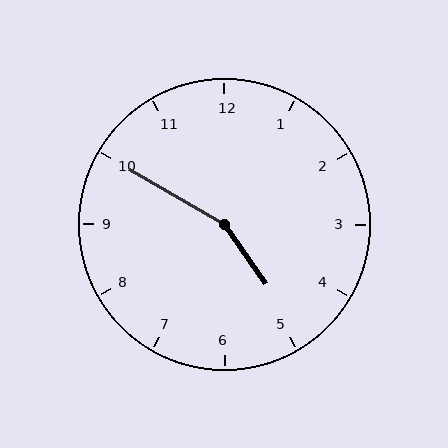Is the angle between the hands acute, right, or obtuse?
It is obtuse.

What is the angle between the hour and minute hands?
Approximately 155 degrees.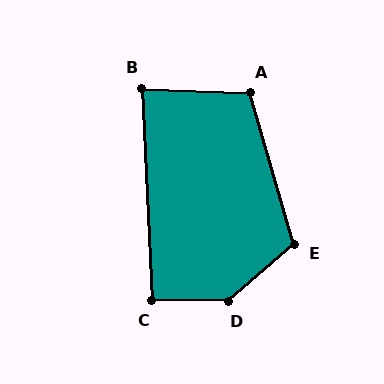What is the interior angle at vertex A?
Approximately 109 degrees (obtuse).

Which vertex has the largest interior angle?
D, at approximately 138 degrees.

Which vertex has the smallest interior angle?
B, at approximately 85 degrees.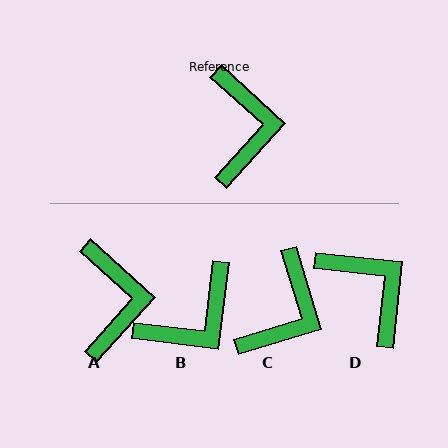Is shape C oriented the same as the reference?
No, it is off by about 31 degrees.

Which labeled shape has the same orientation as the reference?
A.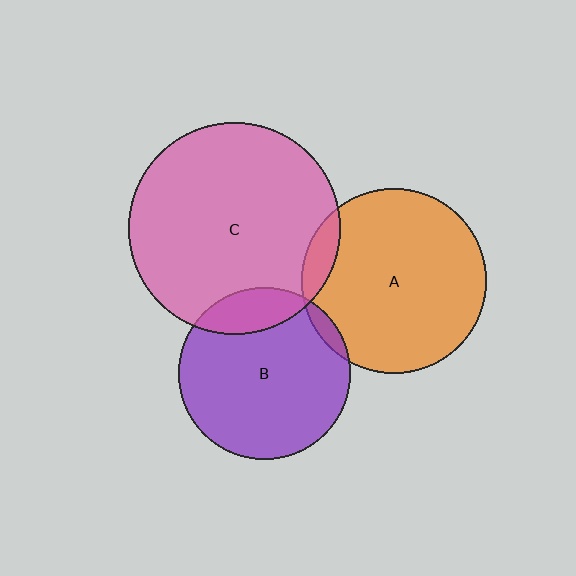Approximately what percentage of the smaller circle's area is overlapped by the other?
Approximately 10%.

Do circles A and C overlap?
Yes.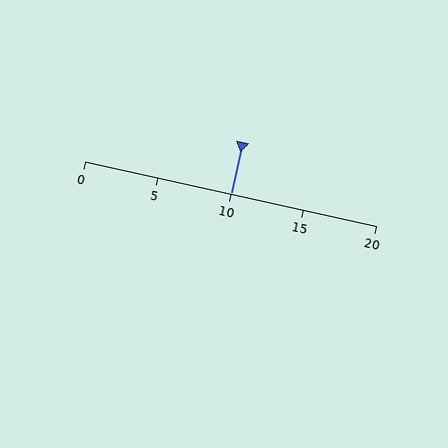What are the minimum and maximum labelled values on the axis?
The axis runs from 0 to 20.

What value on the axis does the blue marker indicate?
The marker indicates approximately 10.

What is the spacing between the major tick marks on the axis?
The major ticks are spaced 5 apart.